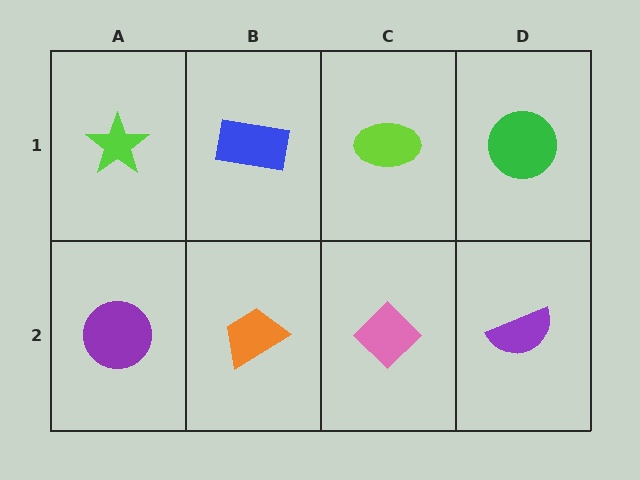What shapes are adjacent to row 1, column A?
A purple circle (row 2, column A), a blue rectangle (row 1, column B).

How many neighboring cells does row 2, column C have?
3.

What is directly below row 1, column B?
An orange trapezoid.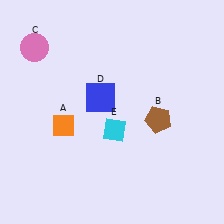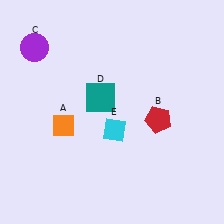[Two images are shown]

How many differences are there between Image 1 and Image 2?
There are 3 differences between the two images.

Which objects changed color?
B changed from brown to red. C changed from pink to purple. D changed from blue to teal.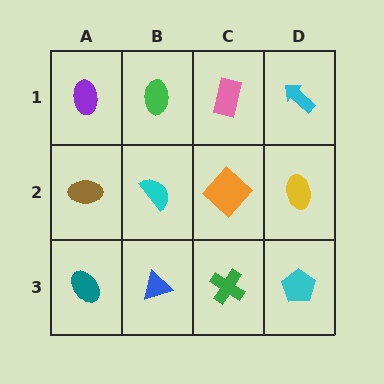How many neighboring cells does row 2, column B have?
4.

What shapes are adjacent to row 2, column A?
A purple ellipse (row 1, column A), a teal ellipse (row 3, column A), a cyan semicircle (row 2, column B).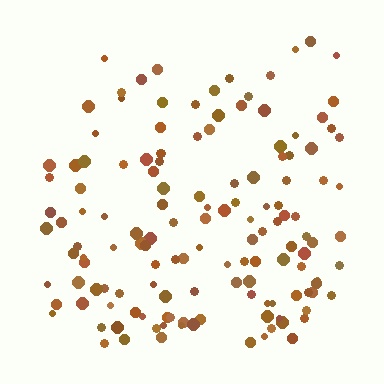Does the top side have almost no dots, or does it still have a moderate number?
Still a moderate number, just noticeably fewer than the bottom.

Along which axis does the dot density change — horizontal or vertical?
Vertical.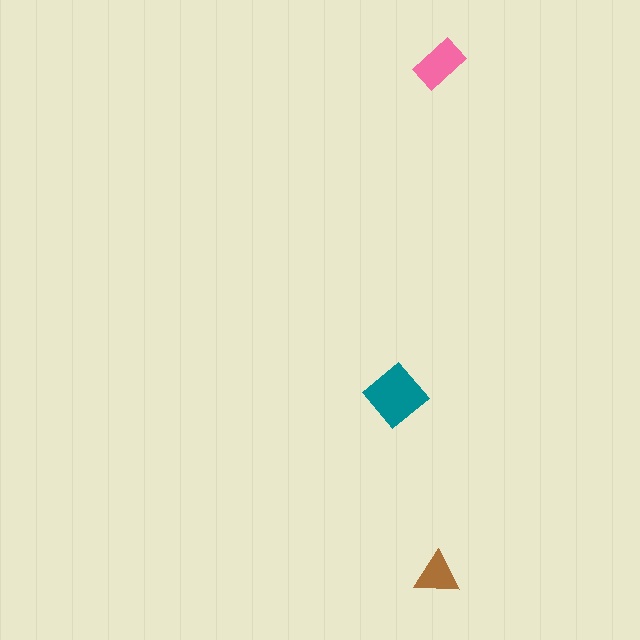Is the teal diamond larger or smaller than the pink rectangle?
Larger.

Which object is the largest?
The teal diamond.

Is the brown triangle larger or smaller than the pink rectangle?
Smaller.